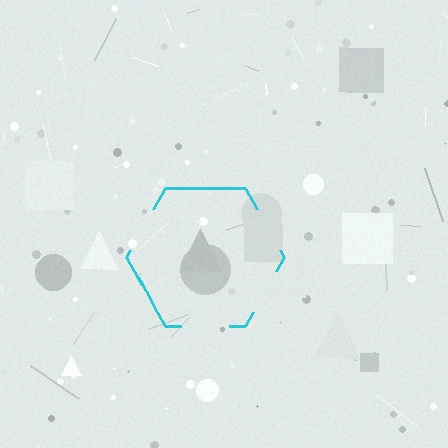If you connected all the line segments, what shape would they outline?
They would outline a hexagon.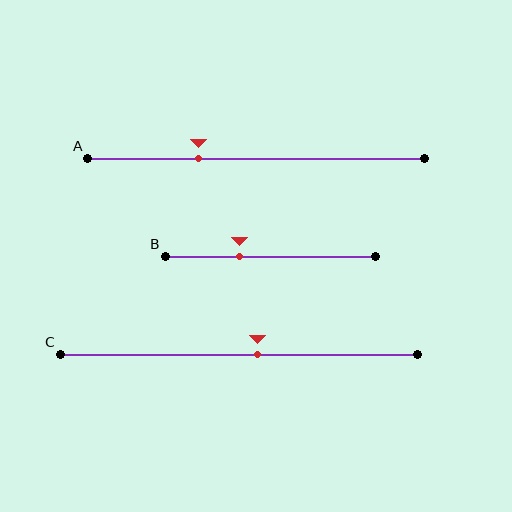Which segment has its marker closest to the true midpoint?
Segment C has its marker closest to the true midpoint.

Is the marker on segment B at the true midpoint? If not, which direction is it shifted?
No, the marker on segment B is shifted to the left by about 15% of the segment length.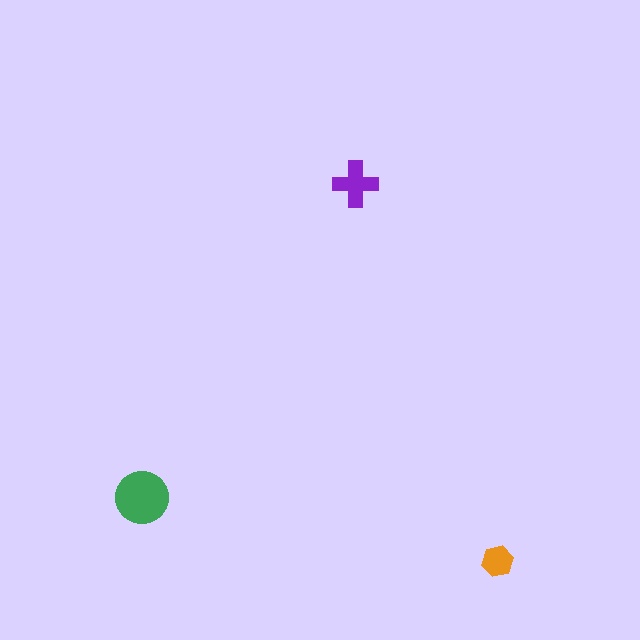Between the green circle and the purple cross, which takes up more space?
The green circle.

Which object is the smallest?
The orange hexagon.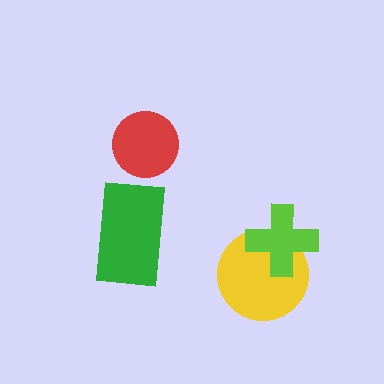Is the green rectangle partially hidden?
No, no other shape covers it.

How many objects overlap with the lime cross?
1 object overlaps with the lime cross.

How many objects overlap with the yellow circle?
1 object overlaps with the yellow circle.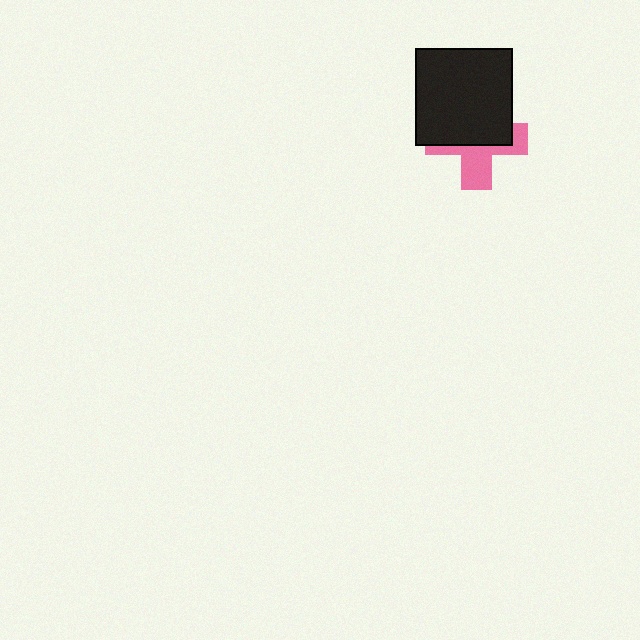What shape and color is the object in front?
The object in front is a black square.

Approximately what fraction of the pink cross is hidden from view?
Roughly 56% of the pink cross is hidden behind the black square.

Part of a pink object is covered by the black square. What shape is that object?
It is a cross.